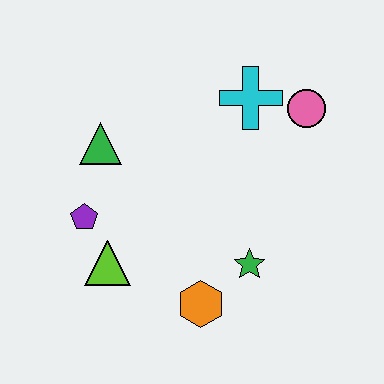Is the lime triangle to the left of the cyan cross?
Yes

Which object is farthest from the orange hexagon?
The pink circle is farthest from the orange hexagon.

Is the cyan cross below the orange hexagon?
No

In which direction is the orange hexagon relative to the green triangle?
The orange hexagon is below the green triangle.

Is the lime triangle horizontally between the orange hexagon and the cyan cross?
No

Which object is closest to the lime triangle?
The purple pentagon is closest to the lime triangle.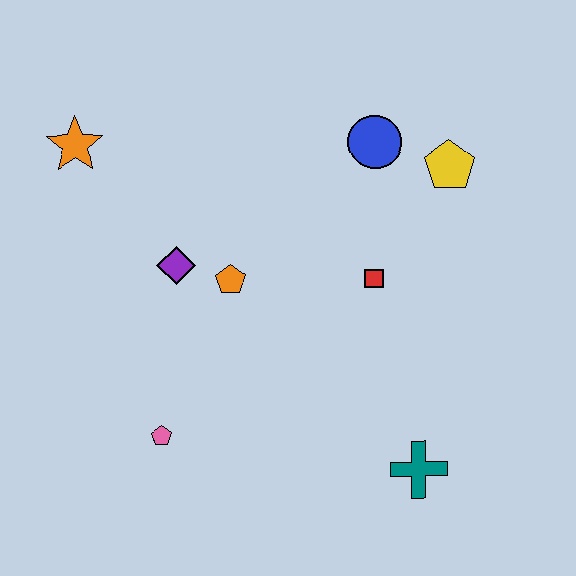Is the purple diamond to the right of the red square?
No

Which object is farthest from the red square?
The orange star is farthest from the red square.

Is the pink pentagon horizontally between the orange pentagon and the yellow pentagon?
No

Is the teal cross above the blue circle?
No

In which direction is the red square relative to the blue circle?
The red square is below the blue circle.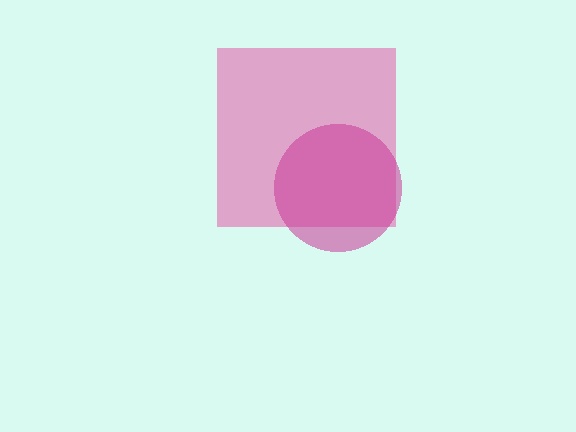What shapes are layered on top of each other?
The layered shapes are: a pink square, a magenta circle.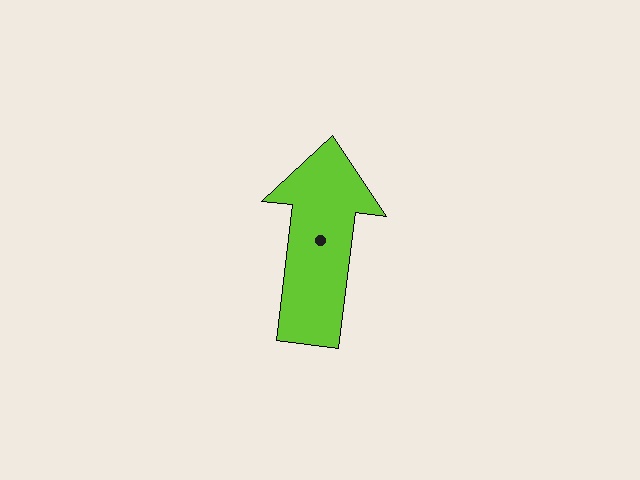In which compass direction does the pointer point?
North.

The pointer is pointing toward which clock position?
Roughly 12 o'clock.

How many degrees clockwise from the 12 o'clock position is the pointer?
Approximately 7 degrees.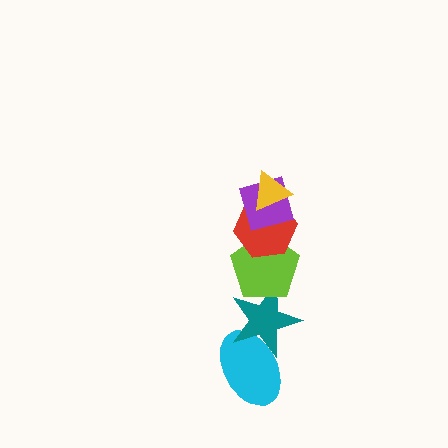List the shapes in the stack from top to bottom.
From top to bottom: the yellow triangle, the purple diamond, the red hexagon, the lime pentagon, the teal star, the cyan ellipse.